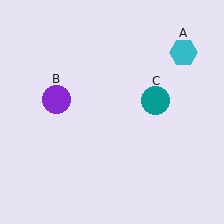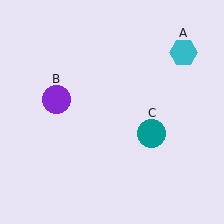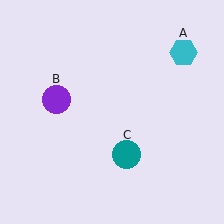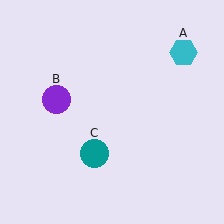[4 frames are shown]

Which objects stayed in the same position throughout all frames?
Cyan hexagon (object A) and purple circle (object B) remained stationary.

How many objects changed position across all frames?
1 object changed position: teal circle (object C).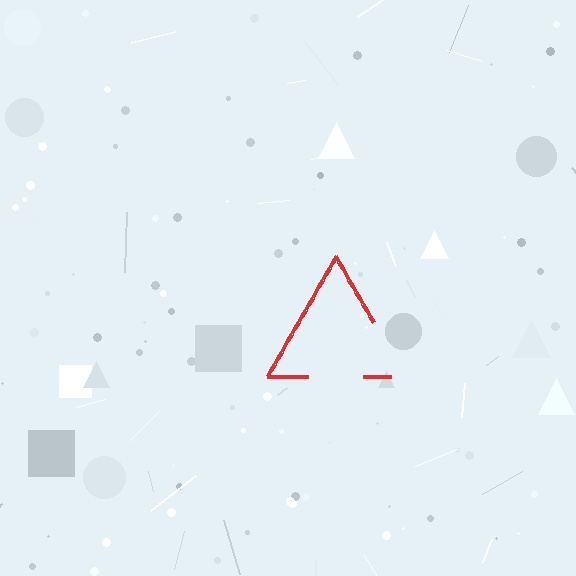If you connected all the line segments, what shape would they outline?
They would outline a triangle.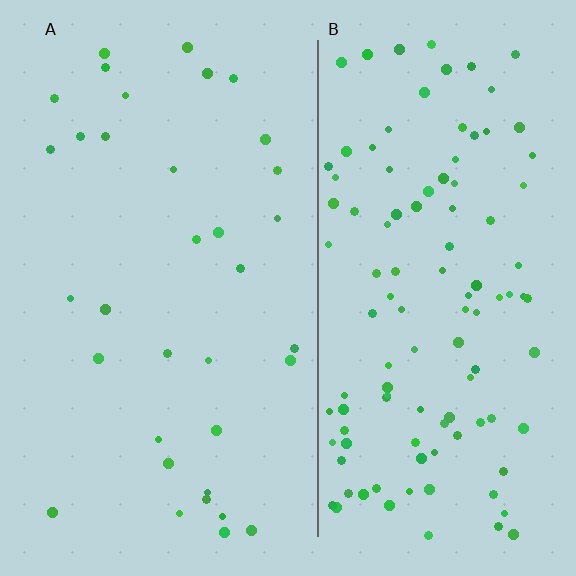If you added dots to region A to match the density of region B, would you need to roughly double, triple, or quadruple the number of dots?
Approximately triple.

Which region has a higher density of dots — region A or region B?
B (the right).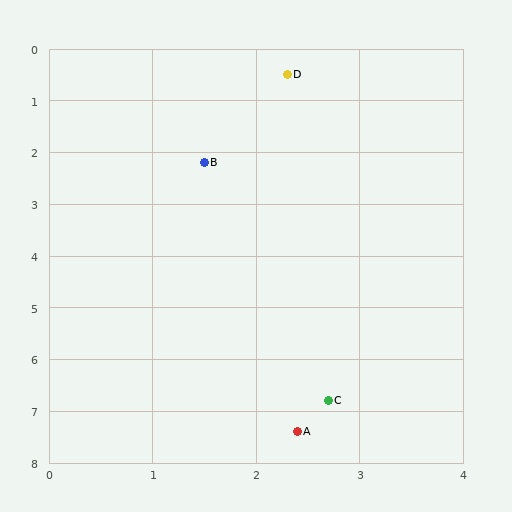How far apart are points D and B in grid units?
Points D and B are about 1.9 grid units apart.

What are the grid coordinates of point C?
Point C is at approximately (2.7, 6.8).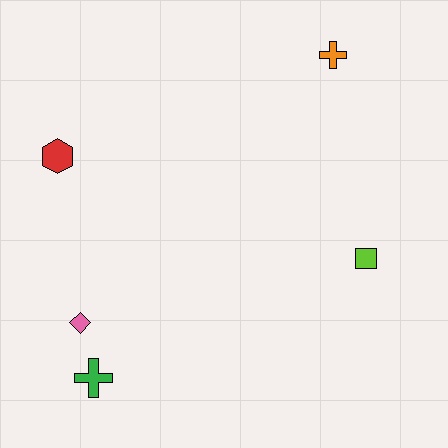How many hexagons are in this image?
There is 1 hexagon.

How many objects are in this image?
There are 5 objects.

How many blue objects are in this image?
There are no blue objects.